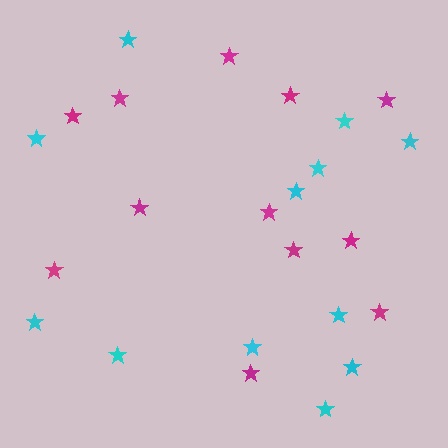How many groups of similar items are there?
There are 2 groups: one group of cyan stars (12) and one group of magenta stars (12).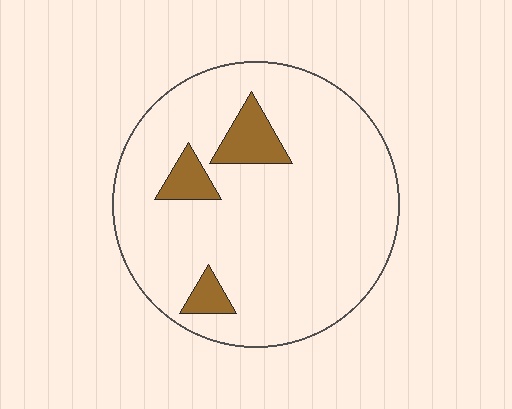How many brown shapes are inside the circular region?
3.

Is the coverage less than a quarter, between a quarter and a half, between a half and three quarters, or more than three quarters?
Less than a quarter.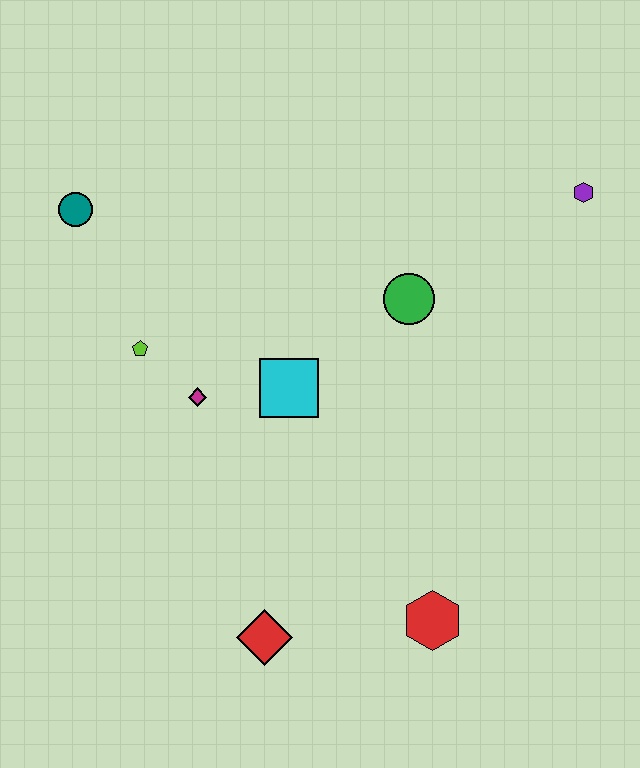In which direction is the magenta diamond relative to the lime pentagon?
The magenta diamond is to the right of the lime pentagon.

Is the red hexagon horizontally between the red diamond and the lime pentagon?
No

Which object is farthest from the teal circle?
The red hexagon is farthest from the teal circle.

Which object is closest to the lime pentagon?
The magenta diamond is closest to the lime pentagon.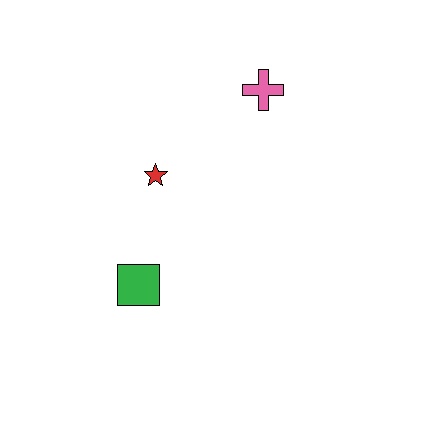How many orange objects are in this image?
There are no orange objects.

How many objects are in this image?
There are 3 objects.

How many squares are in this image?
There is 1 square.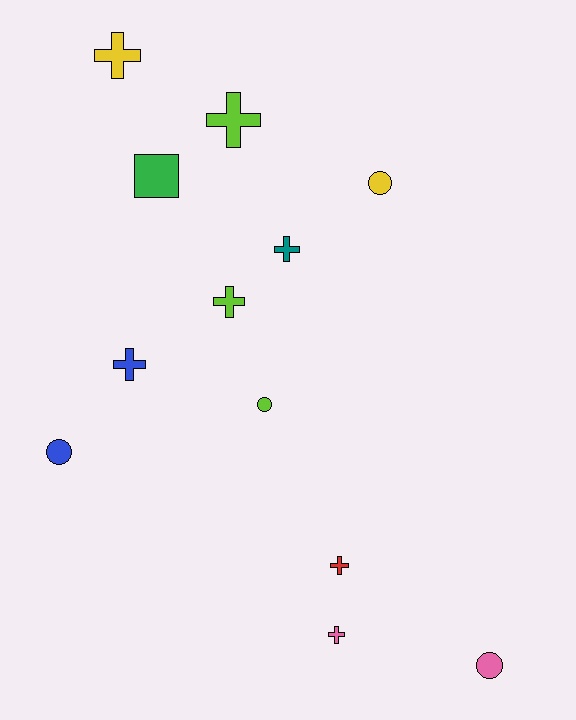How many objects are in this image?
There are 12 objects.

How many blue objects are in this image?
There are 2 blue objects.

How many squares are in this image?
There is 1 square.